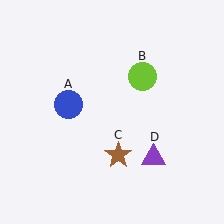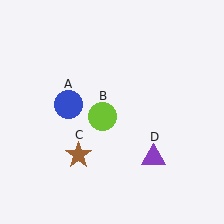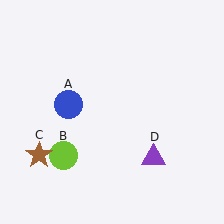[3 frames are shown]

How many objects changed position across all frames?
2 objects changed position: lime circle (object B), brown star (object C).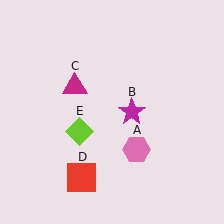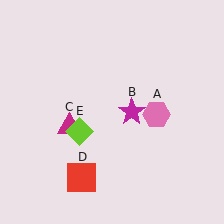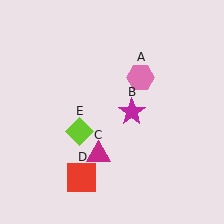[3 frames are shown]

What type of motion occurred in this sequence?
The pink hexagon (object A), magenta triangle (object C) rotated counterclockwise around the center of the scene.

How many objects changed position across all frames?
2 objects changed position: pink hexagon (object A), magenta triangle (object C).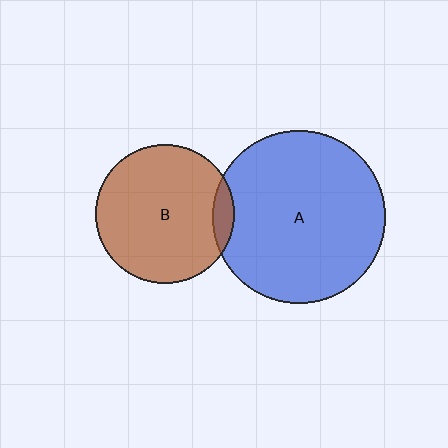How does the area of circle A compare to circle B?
Approximately 1.6 times.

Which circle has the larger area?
Circle A (blue).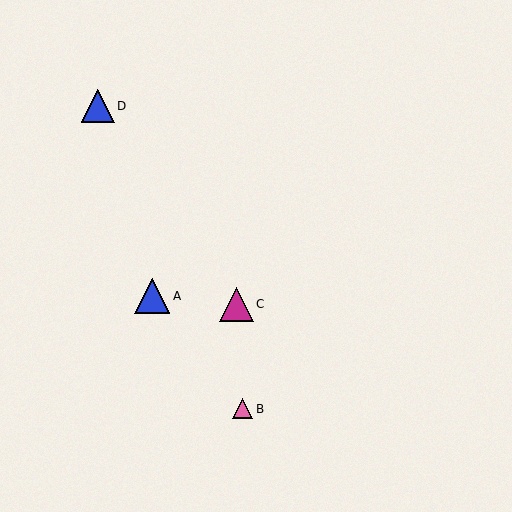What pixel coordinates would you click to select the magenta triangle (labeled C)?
Click at (236, 304) to select the magenta triangle C.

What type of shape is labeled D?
Shape D is a blue triangle.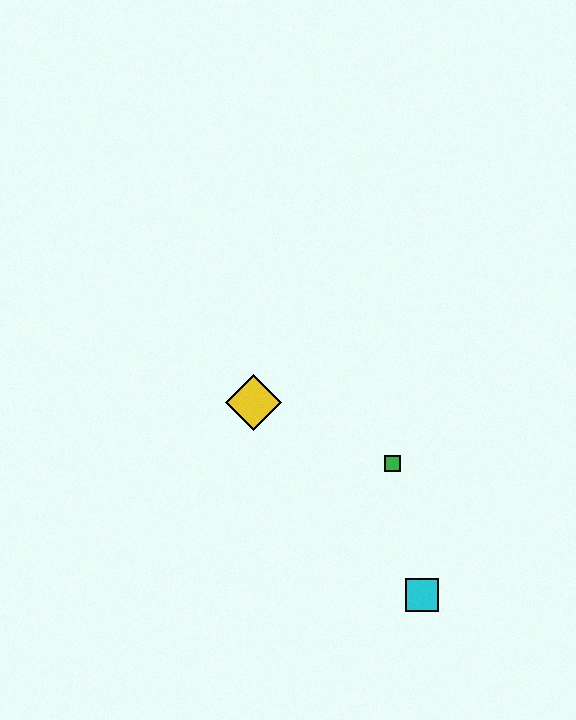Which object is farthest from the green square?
The yellow diamond is farthest from the green square.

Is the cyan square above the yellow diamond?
No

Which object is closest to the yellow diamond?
The green square is closest to the yellow diamond.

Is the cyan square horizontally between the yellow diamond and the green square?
No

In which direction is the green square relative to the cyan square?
The green square is above the cyan square.